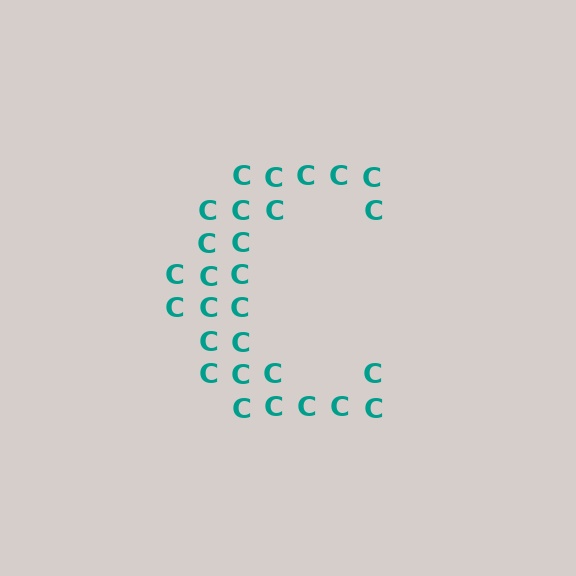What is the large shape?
The large shape is the letter C.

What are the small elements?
The small elements are letter C's.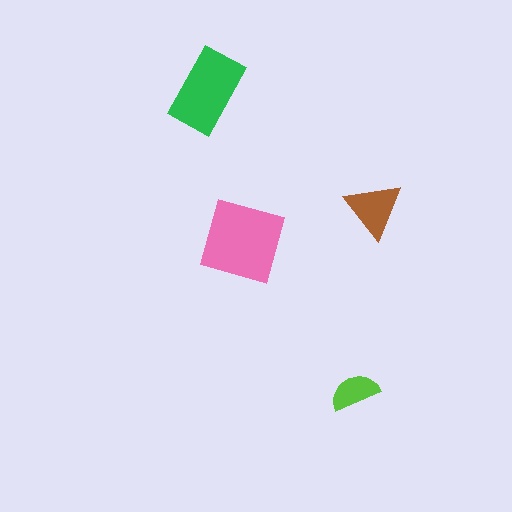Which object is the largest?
The pink diamond.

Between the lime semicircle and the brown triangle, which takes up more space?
The brown triangle.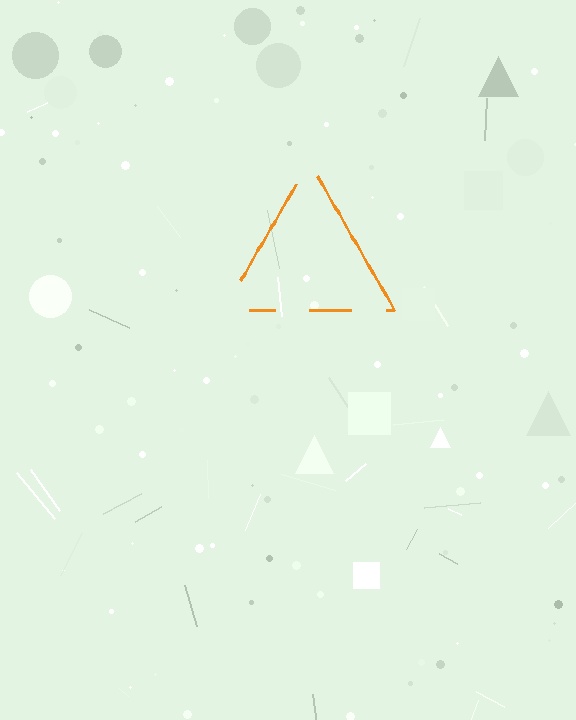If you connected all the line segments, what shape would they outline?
They would outline a triangle.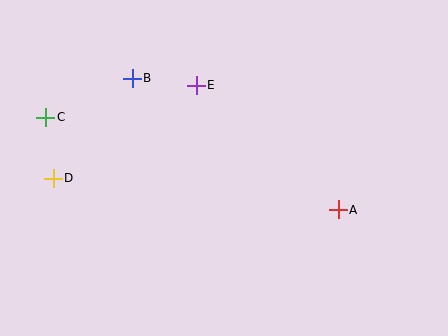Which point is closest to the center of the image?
Point E at (196, 85) is closest to the center.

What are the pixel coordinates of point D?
Point D is at (53, 178).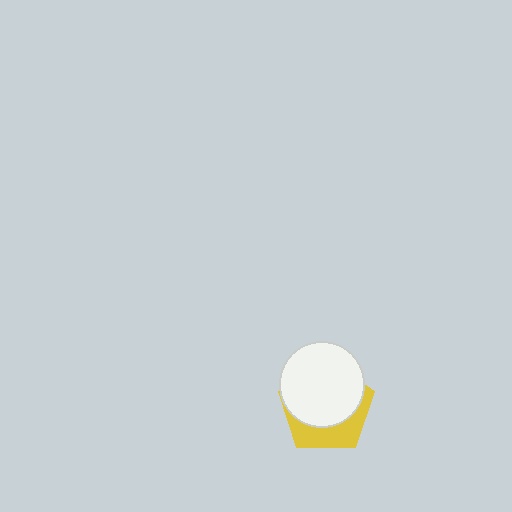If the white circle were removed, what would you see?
You would see the complete yellow pentagon.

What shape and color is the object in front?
The object in front is a white circle.